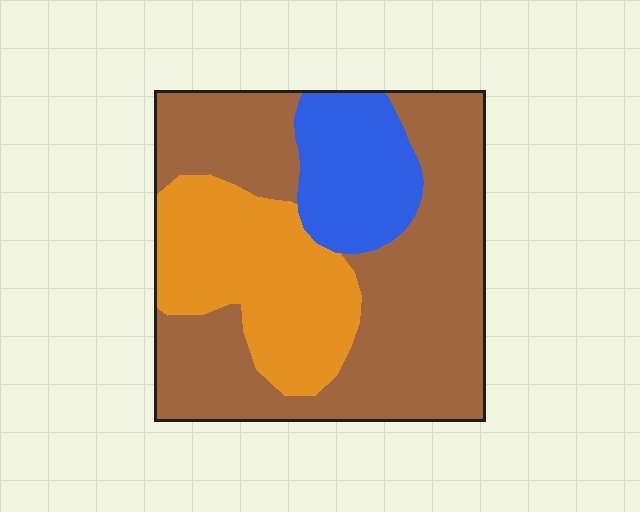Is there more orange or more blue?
Orange.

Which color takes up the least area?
Blue, at roughly 15%.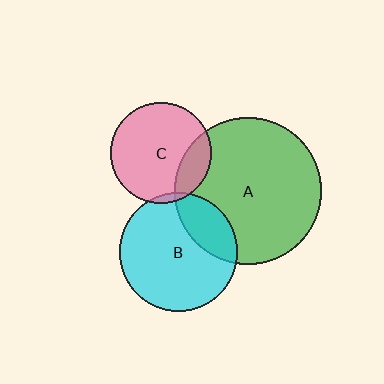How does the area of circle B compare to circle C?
Approximately 1.4 times.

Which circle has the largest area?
Circle A (green).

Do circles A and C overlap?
Yes.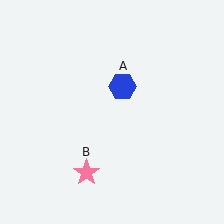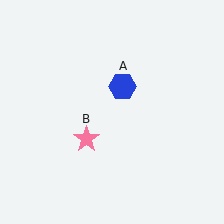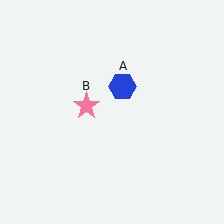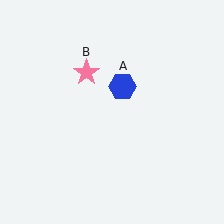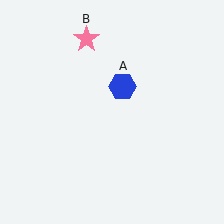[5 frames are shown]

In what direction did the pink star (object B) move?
The pink star (object B) moved up.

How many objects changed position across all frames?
1 object changed position: pink star (object B).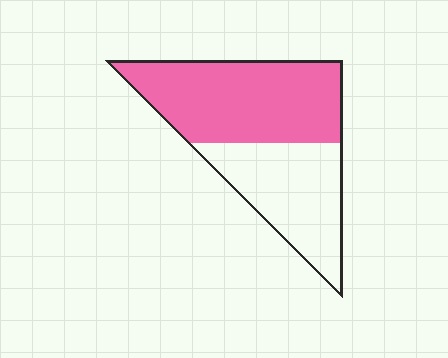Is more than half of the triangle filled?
Yes.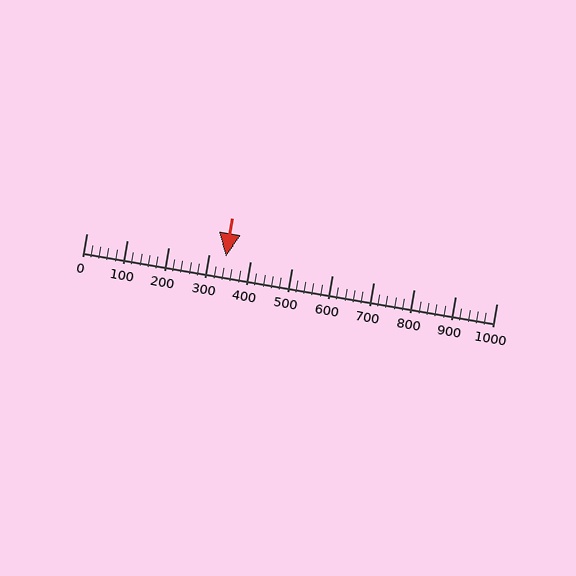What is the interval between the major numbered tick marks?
The major tick marks are spaced 100 units apart.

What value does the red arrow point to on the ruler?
The red arrow points to approximately 340.